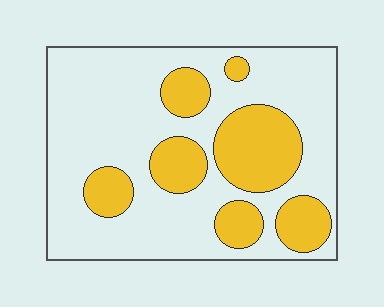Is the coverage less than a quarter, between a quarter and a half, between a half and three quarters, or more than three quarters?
Between a quarter and a half.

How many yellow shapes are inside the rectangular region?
7.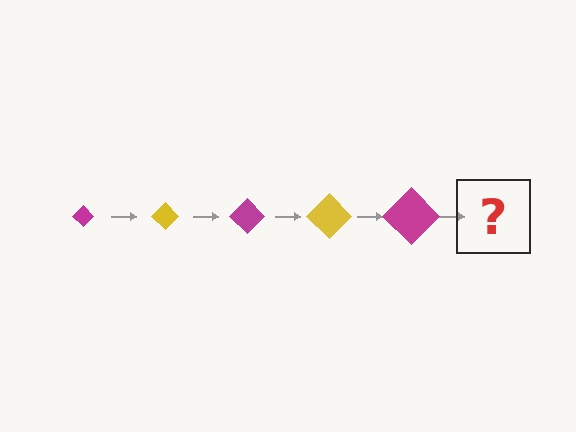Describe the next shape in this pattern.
It should be a yellow diamond, larger than the previous one.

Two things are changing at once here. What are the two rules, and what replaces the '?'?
The two rules are that the diamond grows larger each step and the color cycles through magenta and yellow. The '?' should be a yellow diamond, larger than the previous one.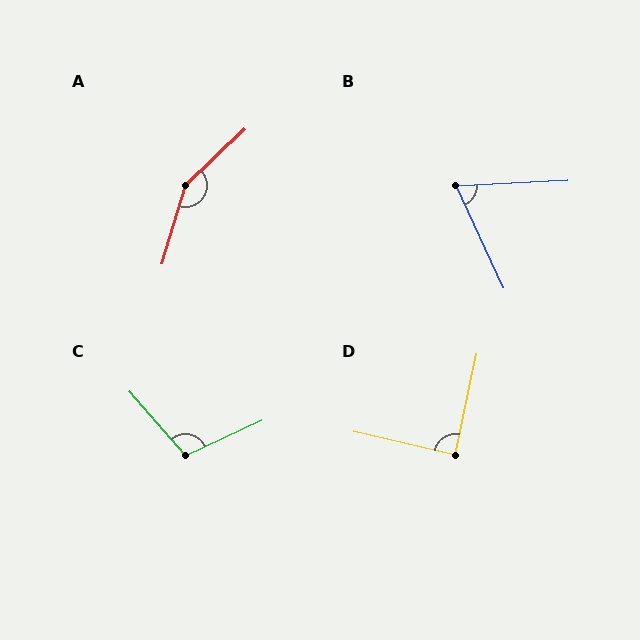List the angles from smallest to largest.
B (68°), D (89°), C (106°), A (150°).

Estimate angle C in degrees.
Approximately 106 degrees.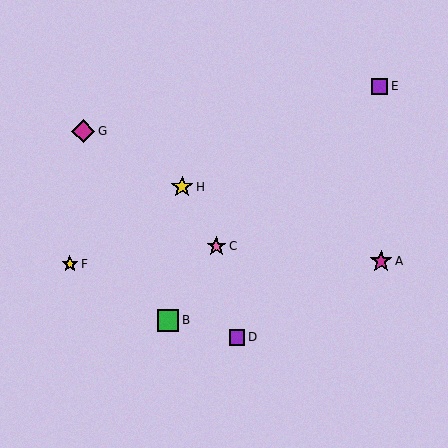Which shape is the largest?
The magenta diamond (labeled G) is the largest.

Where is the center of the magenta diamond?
The center of the magenta diamond is at (83, 131).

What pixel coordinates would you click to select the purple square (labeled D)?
Click at (237, 337) to select the purple square D.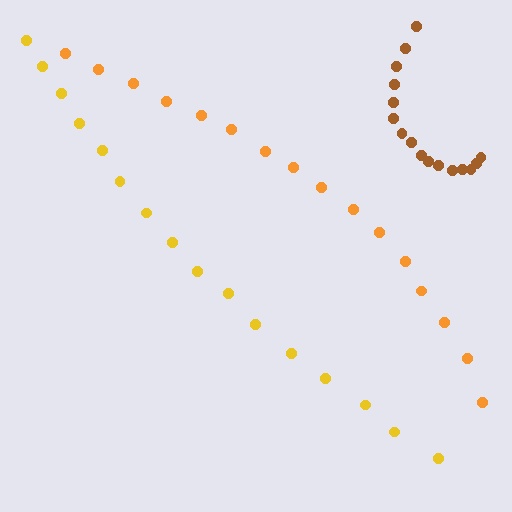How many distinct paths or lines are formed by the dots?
There are 3 distinct paths.